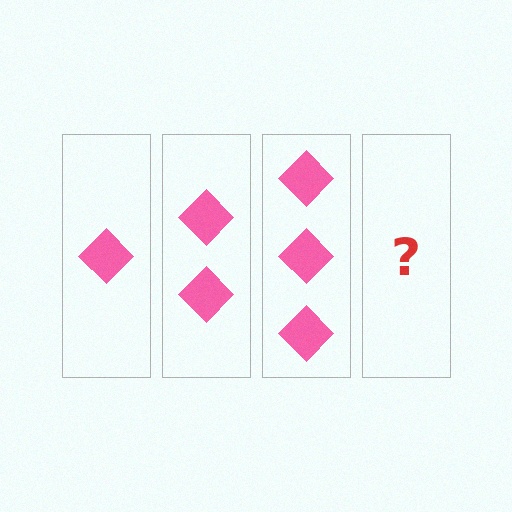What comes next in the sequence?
The next element should be 4 diamonds.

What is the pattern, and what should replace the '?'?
The pattern is that each step adds one more diamond. The '?' should be 4 diamonds.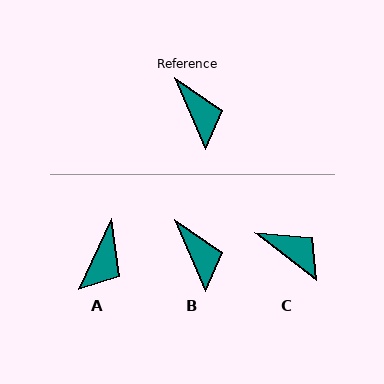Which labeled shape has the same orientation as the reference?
B.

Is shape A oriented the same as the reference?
No, it is off by about 49 degrees.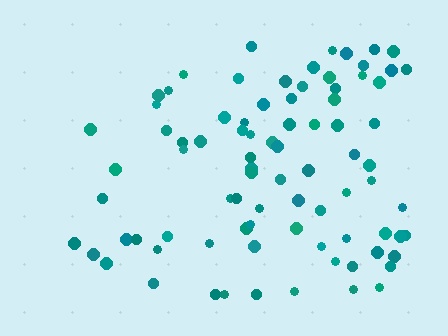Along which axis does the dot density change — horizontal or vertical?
Horizontal.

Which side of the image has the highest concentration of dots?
The right.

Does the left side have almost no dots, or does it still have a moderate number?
Still a moderate number, just noticeably fewer than the right.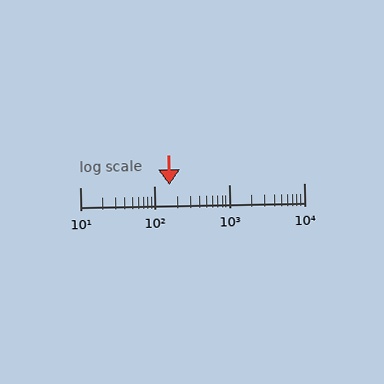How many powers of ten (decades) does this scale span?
The scale spans 3 decades, from 10 to 10000.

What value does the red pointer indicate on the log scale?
The pointer indicates approximately 160.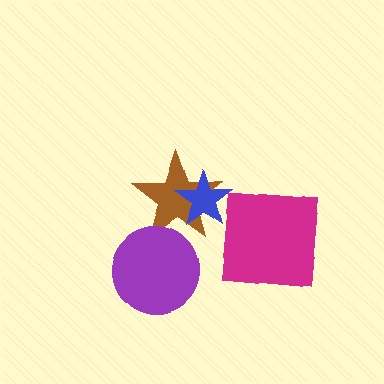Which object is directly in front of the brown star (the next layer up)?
The blue star is directly in front of the brown star.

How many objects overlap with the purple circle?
1 object overlaps with the purple circle.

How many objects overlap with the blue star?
1 object overlaps with the blue star.